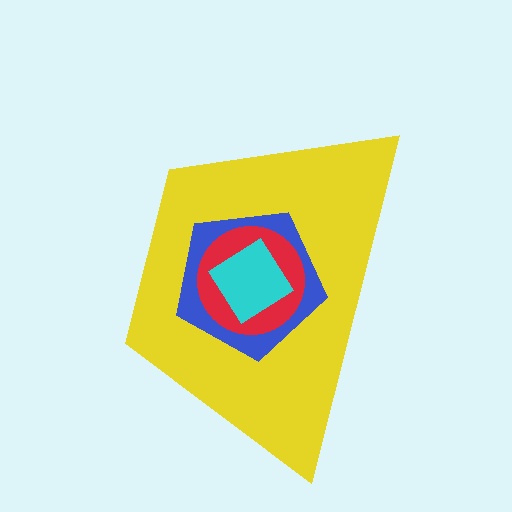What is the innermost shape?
The cyan diamond.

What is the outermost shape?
The yellow trapezoid.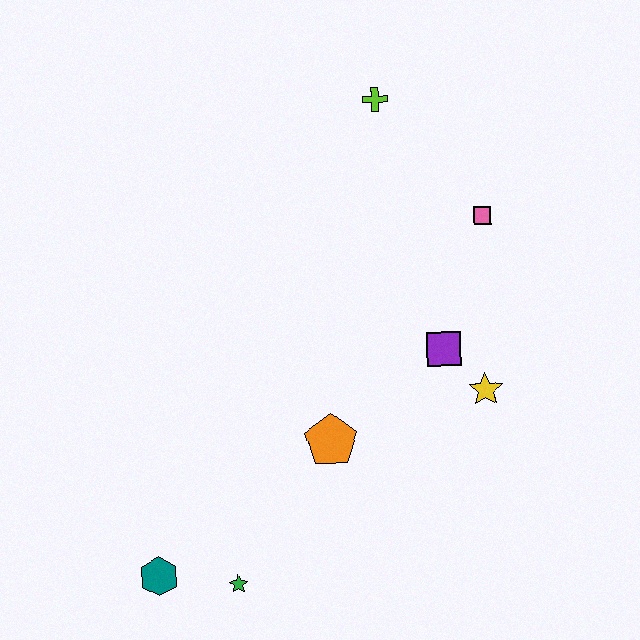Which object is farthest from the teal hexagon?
The lime cross is farthest from the teal hexagon.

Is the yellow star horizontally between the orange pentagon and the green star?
No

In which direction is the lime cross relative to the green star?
The lime cross is above the green star.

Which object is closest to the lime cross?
The pink square is closest to the lime cross.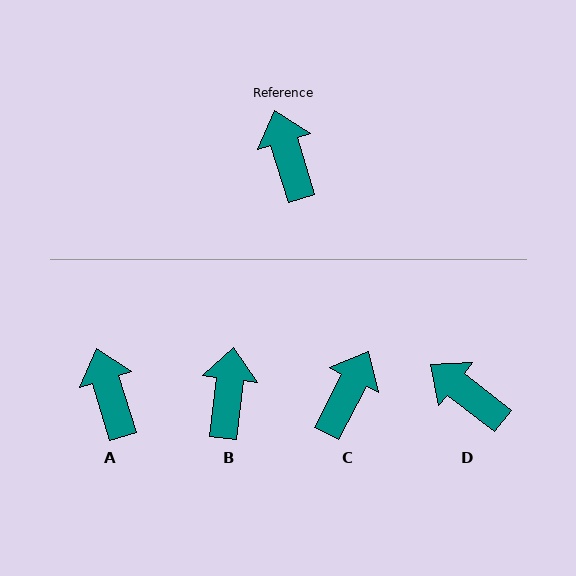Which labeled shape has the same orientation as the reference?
A.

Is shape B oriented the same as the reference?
No, it is off by about 24 degrees.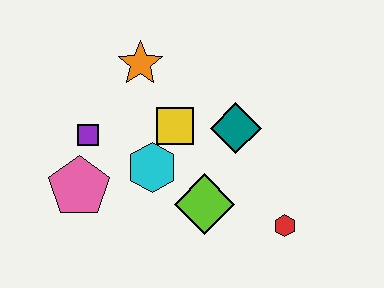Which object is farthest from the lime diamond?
The orange star is farthest from the lime diamond.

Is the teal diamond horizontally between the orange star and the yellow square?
No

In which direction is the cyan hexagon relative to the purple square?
The cyan hexagon is to the right of the purple square.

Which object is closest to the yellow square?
The cyan hexagon is closest to the yellow square.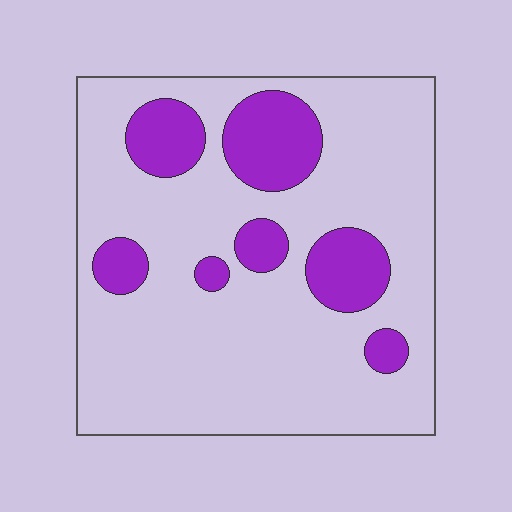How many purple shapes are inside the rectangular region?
7.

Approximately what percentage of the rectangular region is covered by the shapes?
Approximately 20%.